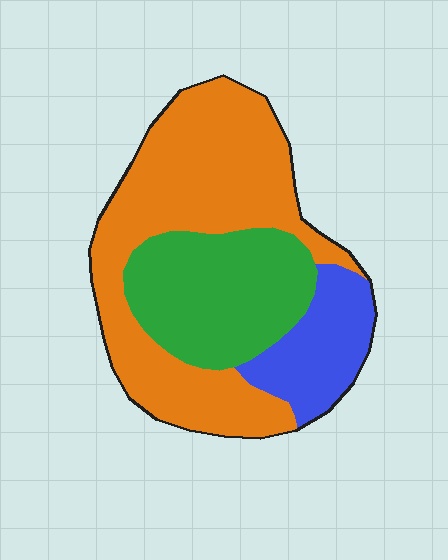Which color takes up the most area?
Orange, at roughly 55%.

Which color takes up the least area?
Blue, at roughly 15%.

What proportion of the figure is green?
Green takes up between a quarter and a half of the figure.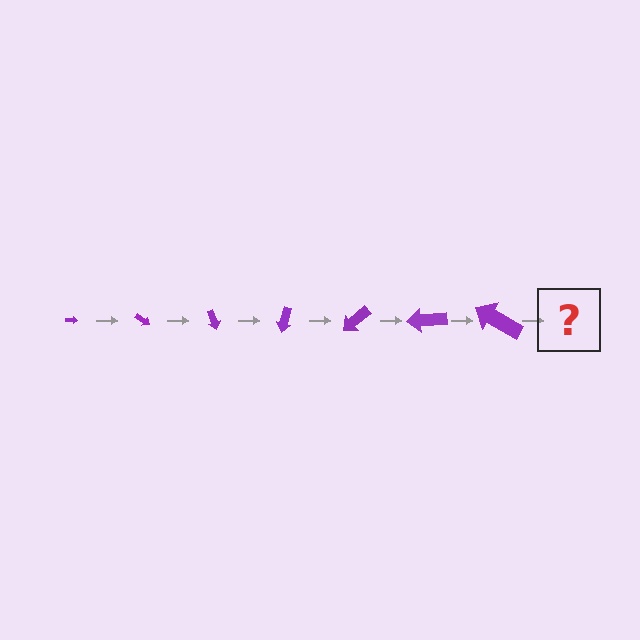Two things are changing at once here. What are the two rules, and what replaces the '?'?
The two rules are that the arrow grows larger each step and it rotates 35 degrees each step. The '?' should be an arrow, larger than the previous one and rotated 245 degrees from the start.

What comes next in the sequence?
The next element should be an arrow, larger than the previous one and rotated 245 degrees from the start.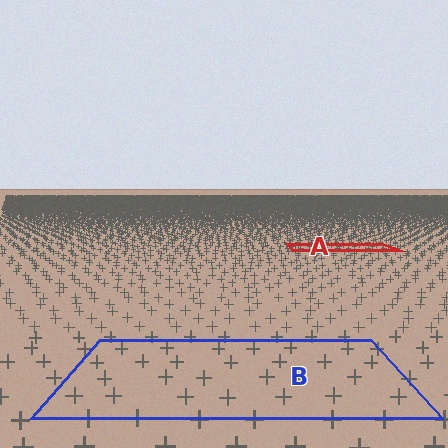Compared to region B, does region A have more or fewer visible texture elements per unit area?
Region A has more texture elements per unit area — they are packed more densely because it is farther away.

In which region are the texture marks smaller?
The texture marks are smaller in region A, because it is farther away.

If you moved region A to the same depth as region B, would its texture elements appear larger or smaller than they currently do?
They would appear larger. At a closer depth, the same texture elements are projected at a bigger on-screen size.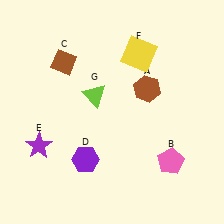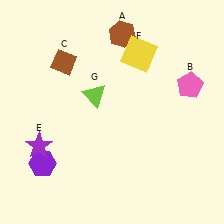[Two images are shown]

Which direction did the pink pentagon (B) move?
The pink pentagon (B) moved up.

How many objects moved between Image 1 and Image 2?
3 objects moved between the two images.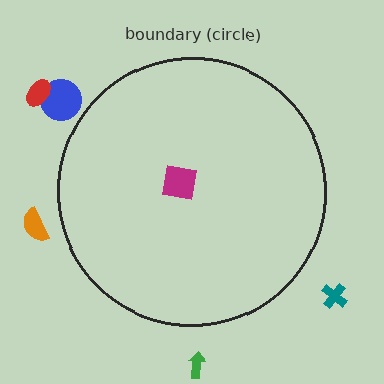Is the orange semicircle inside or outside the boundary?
Outside.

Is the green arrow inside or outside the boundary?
Outside.